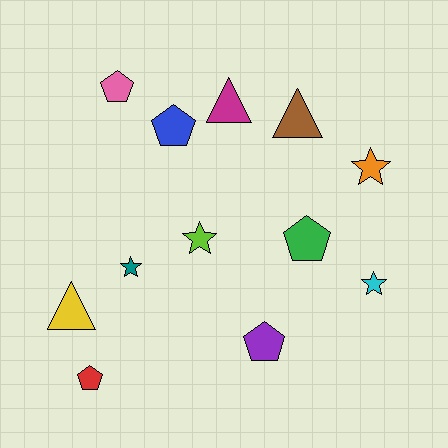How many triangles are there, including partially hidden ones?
There are 3 triangles.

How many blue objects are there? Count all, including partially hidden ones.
There is 1 blue object.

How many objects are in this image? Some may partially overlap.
There are 12 objects.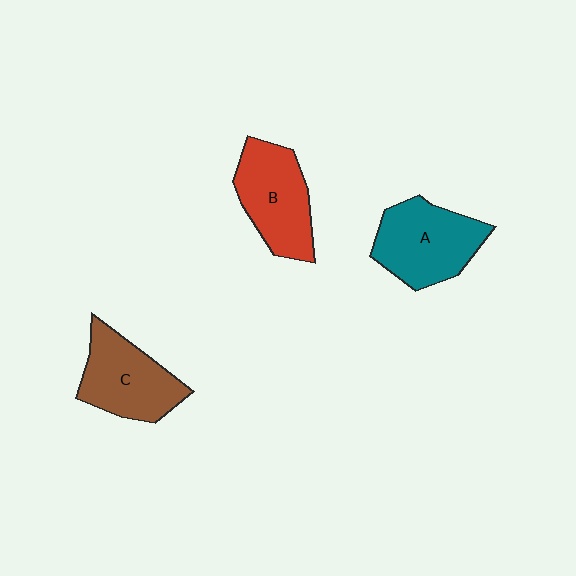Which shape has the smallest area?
Shape C (brown).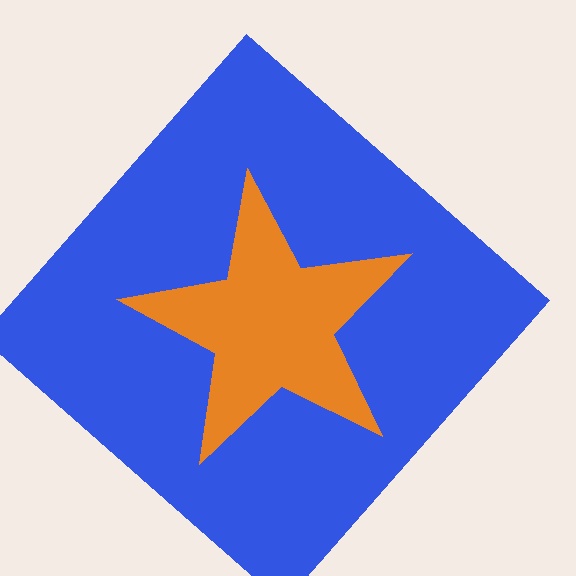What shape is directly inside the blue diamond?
The orange star.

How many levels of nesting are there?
2.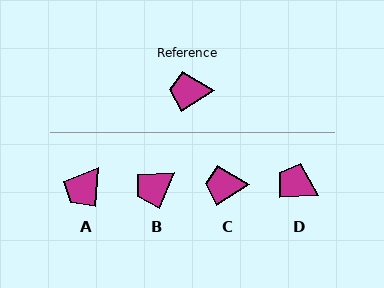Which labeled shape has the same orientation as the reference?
C.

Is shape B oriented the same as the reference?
No, it is off by about 34 degrees.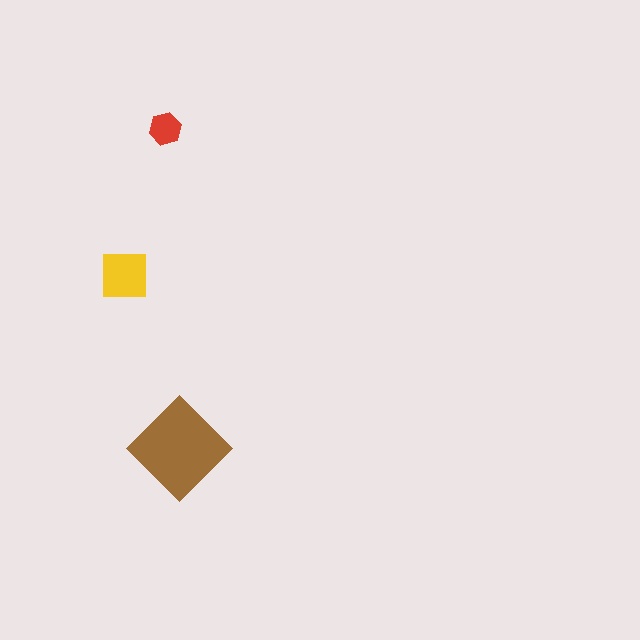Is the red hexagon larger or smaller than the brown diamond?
Smaller.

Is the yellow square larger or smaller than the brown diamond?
Smaller.